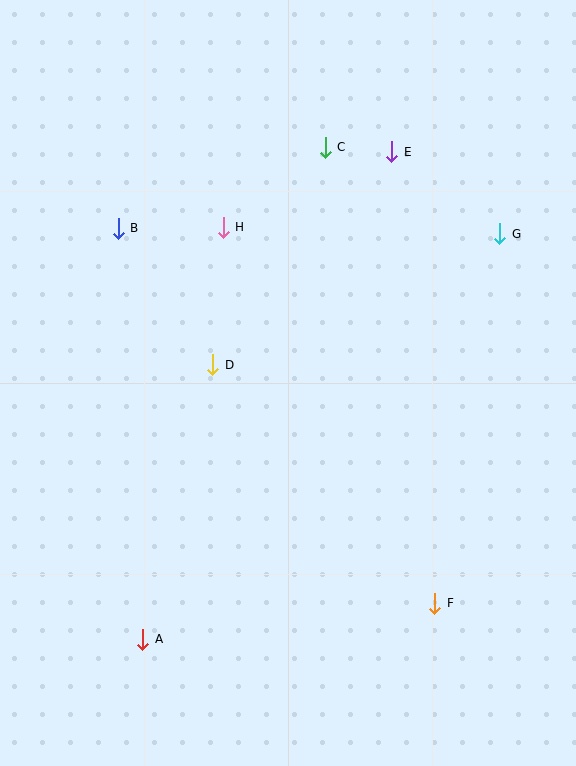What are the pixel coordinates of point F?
Point F is at (435, 603).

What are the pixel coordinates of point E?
Point E is at (392, 152).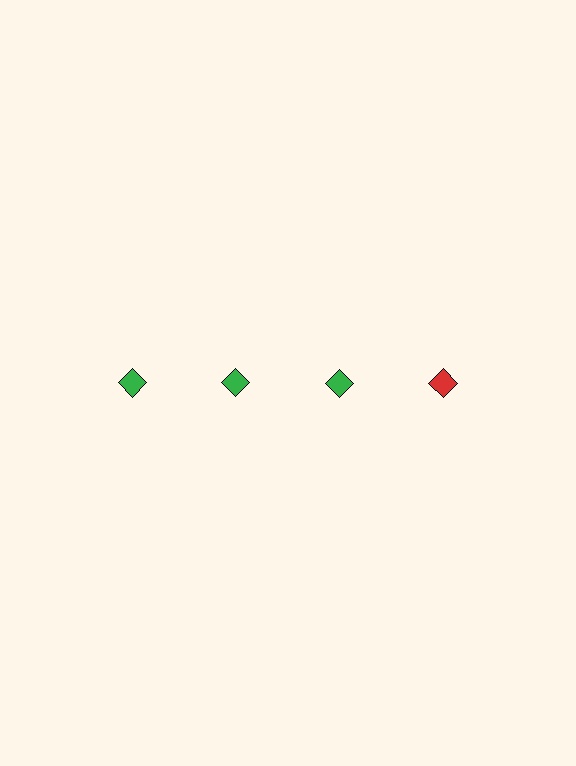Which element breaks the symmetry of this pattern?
The red diamond in the top row, second from right column breaks the symmetry. All other shapes are green diamonds.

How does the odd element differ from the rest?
It has a different color: red instead of green.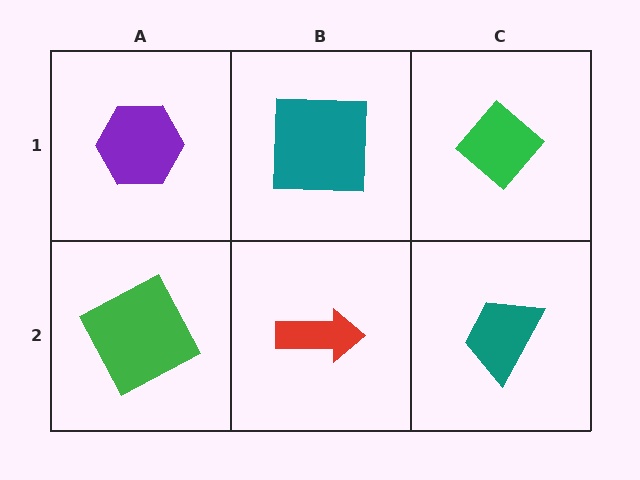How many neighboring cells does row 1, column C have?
2.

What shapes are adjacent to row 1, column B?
A red arrow (row 2, column B), a purple hexagon (row 1, column A), a green diamond (row 1, column C).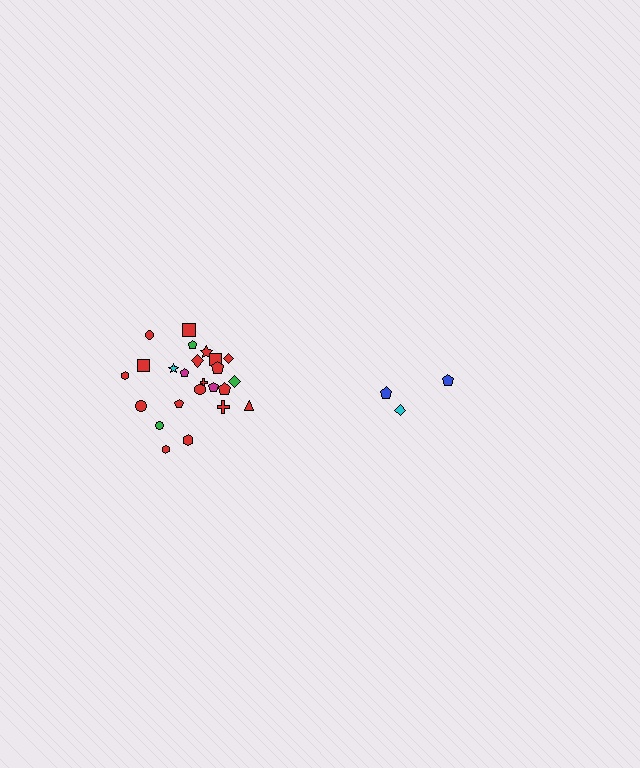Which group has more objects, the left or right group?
The left group.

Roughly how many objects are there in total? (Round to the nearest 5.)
Roughly 30 objects in total.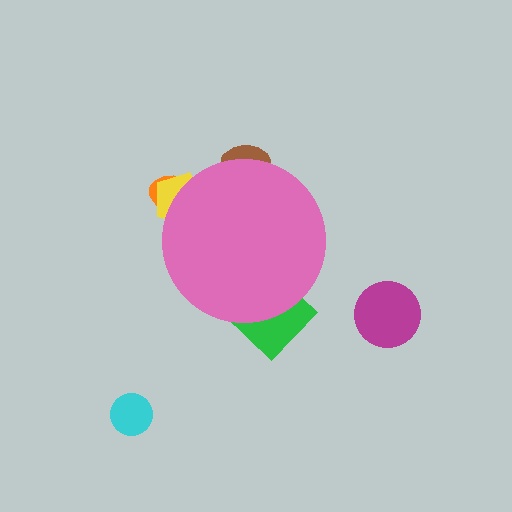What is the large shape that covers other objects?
A pink circle.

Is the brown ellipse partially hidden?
Yes, the brown ellipse is partially hidden behind the pink circle.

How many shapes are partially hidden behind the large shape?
4 shapes are partially hidden.